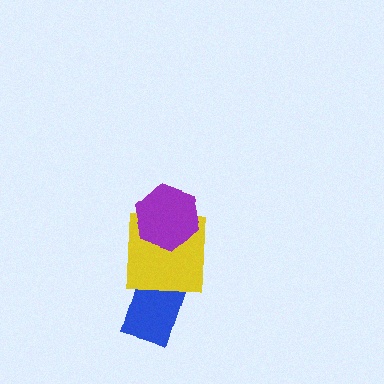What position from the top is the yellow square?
The yellow square is 2nd from the top.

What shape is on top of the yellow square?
The purple hexagon is on top of the yellow square.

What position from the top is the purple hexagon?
The purple hexagon is 1st from the top.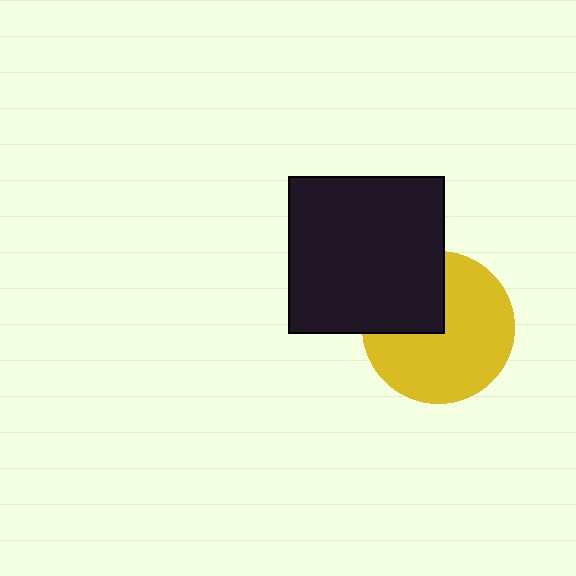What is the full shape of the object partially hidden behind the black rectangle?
The partially hidden object is a yellow circle.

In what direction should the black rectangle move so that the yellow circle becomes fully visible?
The black rectangle should move toward the upper-left. That is the shortest direction to clear the overlap and leave the yellow circle fully visible.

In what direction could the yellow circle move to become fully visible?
The yellow circle could move toward the lower-right. That would shift it out from behind the black rectangle entirely.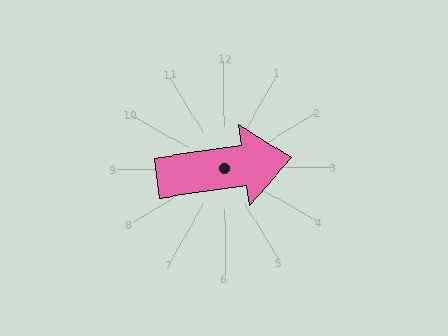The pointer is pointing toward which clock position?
Roughly 3 o'clock.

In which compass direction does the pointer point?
East.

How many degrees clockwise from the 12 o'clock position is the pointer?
Approximately 82 degrees.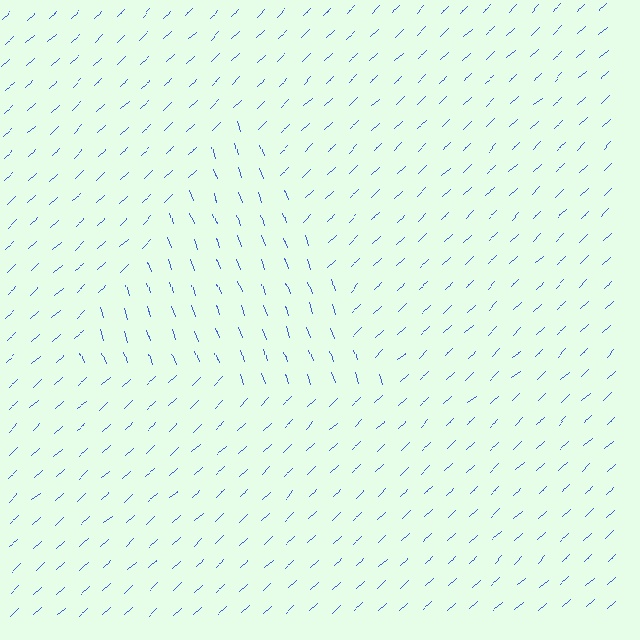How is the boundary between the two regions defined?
The boundary is defined purely by a change in line orientation (approximately 66 degrees difference). All lines are the same color and thickness.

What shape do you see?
I see a triangle.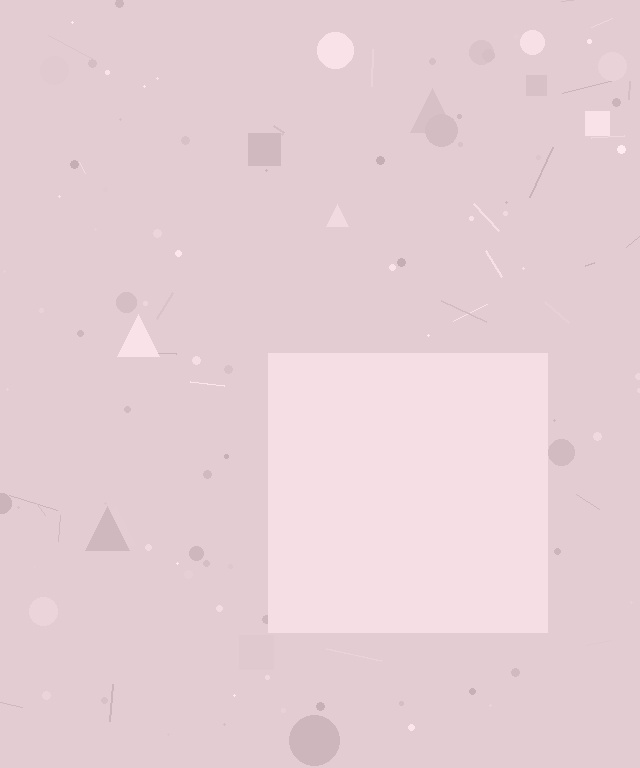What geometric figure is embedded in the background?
A square is embedded in the background.